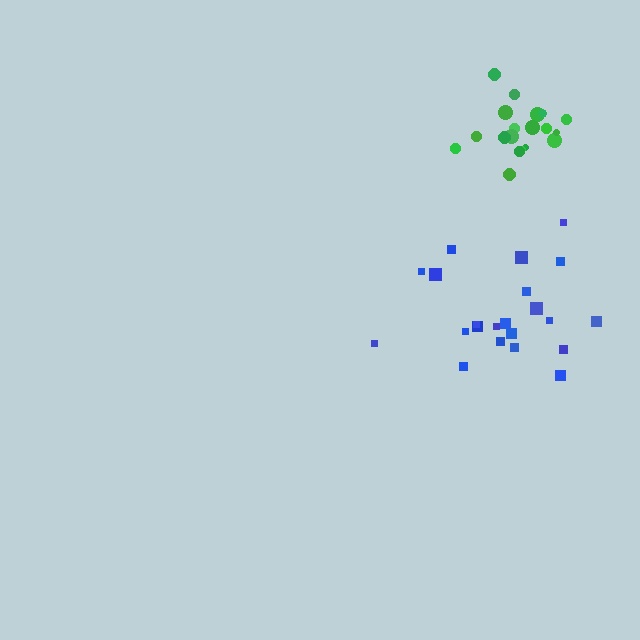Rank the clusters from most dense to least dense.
green, blue.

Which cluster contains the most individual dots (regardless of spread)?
Blue (22).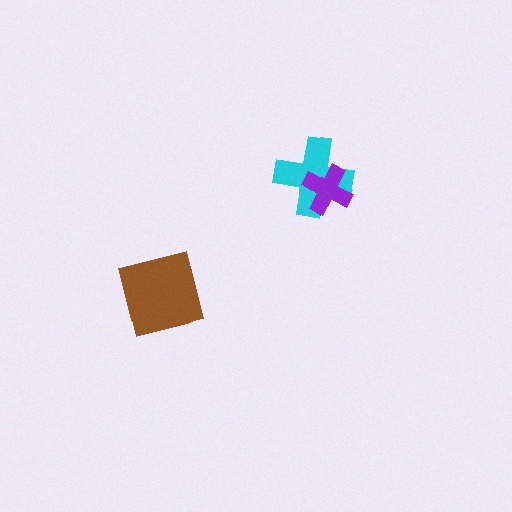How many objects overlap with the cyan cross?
1 object overlaps with the cyan cross.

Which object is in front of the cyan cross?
The purple cross is in front of the cyan cross.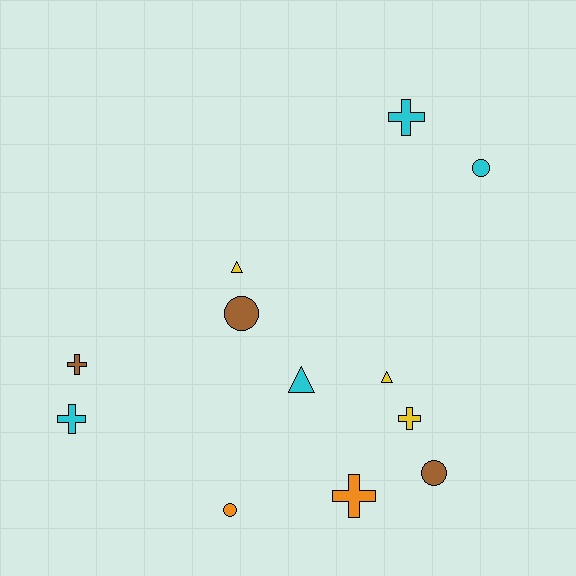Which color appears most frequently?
Cyan, with 4 objects.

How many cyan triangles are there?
There is 1 cyan triangle.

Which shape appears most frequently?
Cross, with 5 objects.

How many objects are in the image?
There are 12 objects.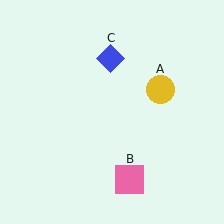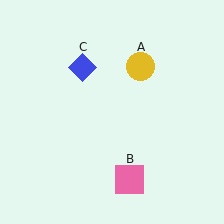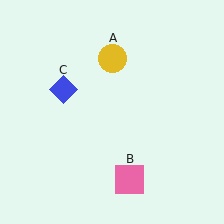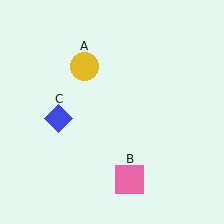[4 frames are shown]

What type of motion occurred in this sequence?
The yellow circle (object A), blue diamond (object C) rotated counterclockwise around the center of the scene.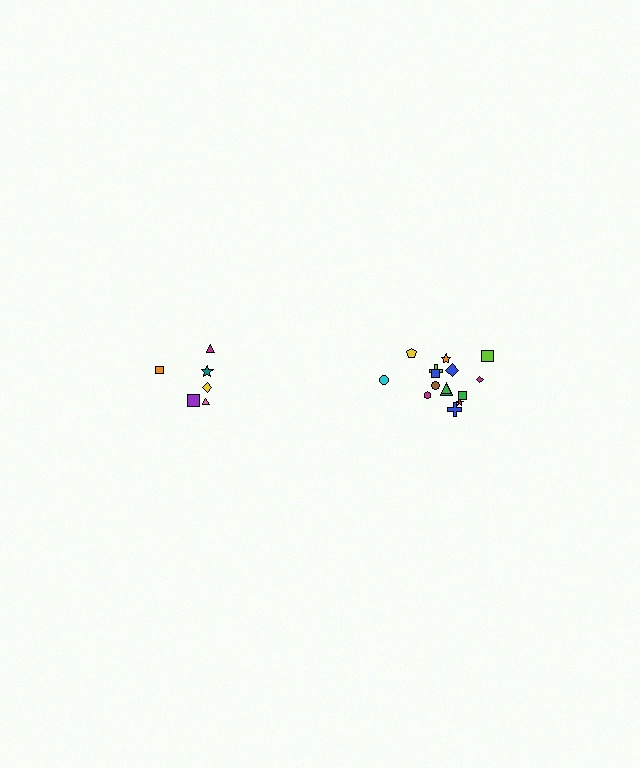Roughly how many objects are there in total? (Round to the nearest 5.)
Roughly 20 objects in total.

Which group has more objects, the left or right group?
The right group.